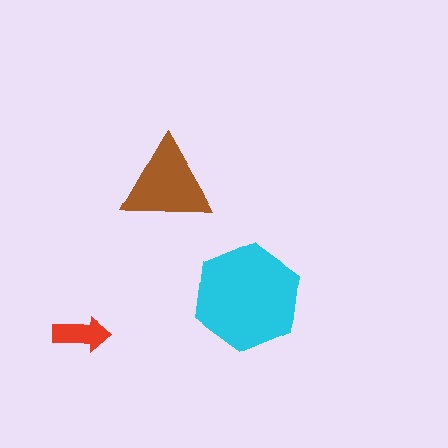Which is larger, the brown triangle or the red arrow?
The brown triangle.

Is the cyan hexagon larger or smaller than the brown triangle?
Larger.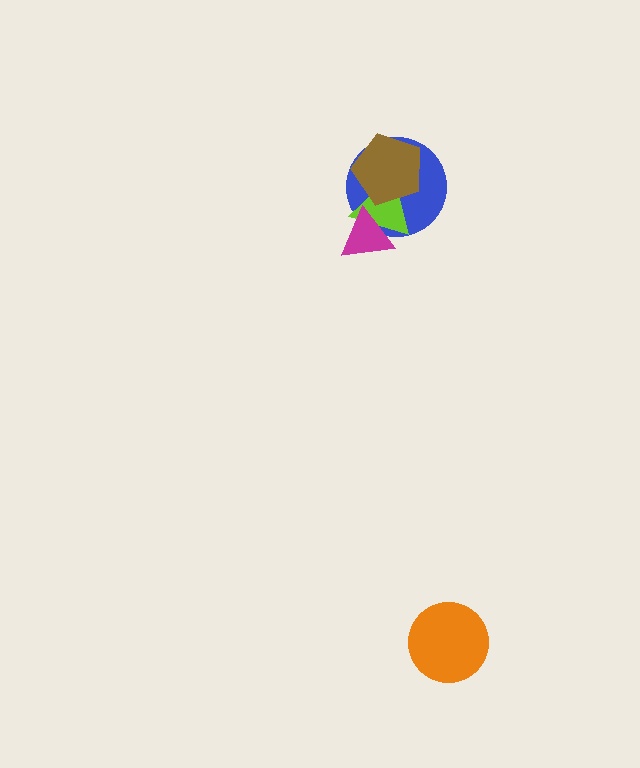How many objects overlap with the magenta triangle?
2 objects overlap with the magenta triangle.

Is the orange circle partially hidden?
No, no other shape covers it.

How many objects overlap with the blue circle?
3 objects overlap with the blue circle.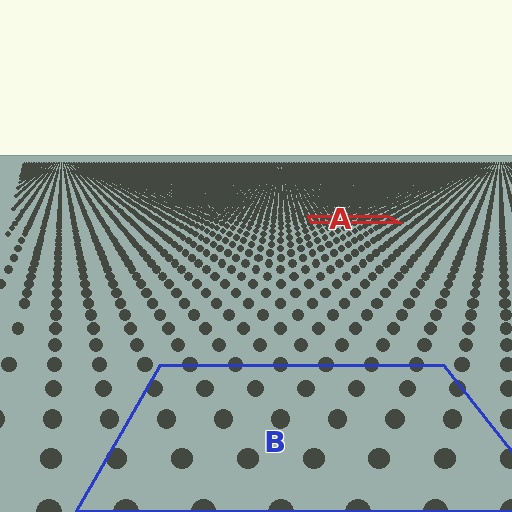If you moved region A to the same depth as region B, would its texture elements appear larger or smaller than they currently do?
They would appear larger. At a closer depth, the same texture elements are projected at a bigger on-screen size.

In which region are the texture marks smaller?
The texture marks are smaller in region A, because it is farther away.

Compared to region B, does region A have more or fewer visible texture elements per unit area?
Region A has more texture elements per unit area — they are packed more densely because it is farther away.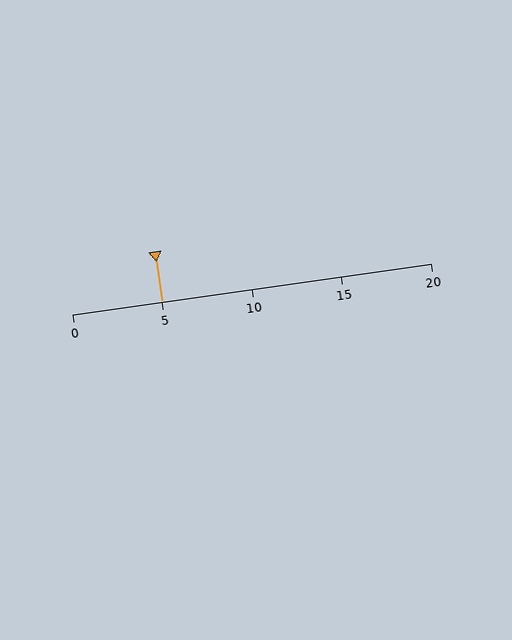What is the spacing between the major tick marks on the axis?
The major ticks are spaced 5 apart.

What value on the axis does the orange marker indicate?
The marker indicates approximately 5.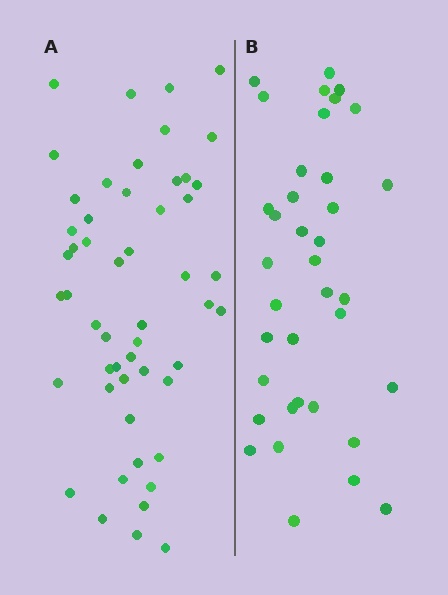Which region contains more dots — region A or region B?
Region A (the left region) has more dots.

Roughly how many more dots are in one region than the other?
Region A has approximately 15 more dots than region B.